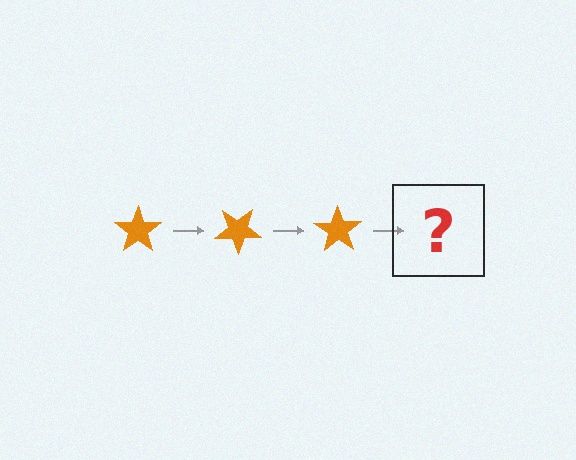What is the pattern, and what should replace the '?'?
The pattern is that the star rotates 35 degrees each step. The '?' should be an orange star rotated 105 degrees.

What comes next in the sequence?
The next element should be an orange star rotated 105 degrees.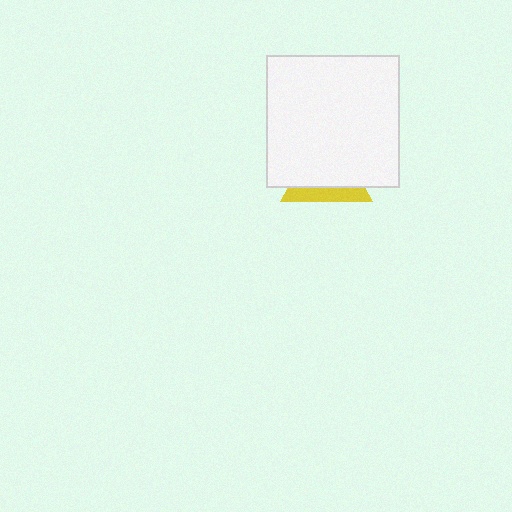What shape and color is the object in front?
The object in front is a white square.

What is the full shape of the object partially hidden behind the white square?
The partially hidden object is a yellow triangle.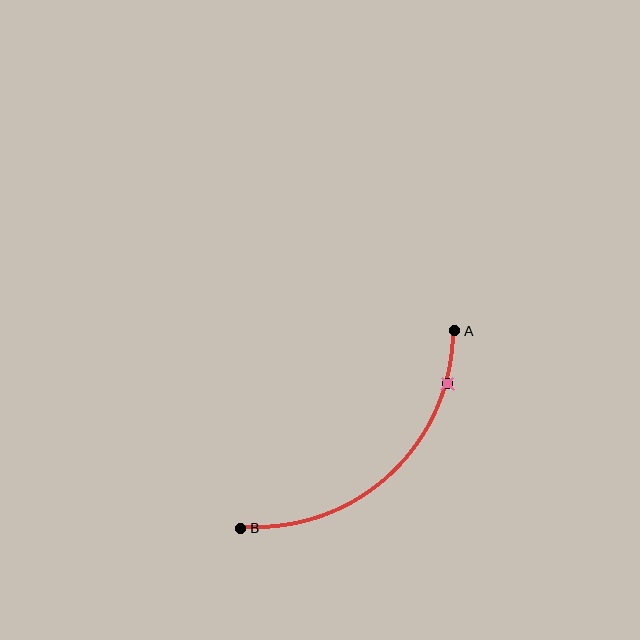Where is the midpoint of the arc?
The arc midpoint is the point on the curve farthest from the straight line joining A and B. It sits below and to the right of that line.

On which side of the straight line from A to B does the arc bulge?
The arc bulges below and to the right of the straight line connecting A and B.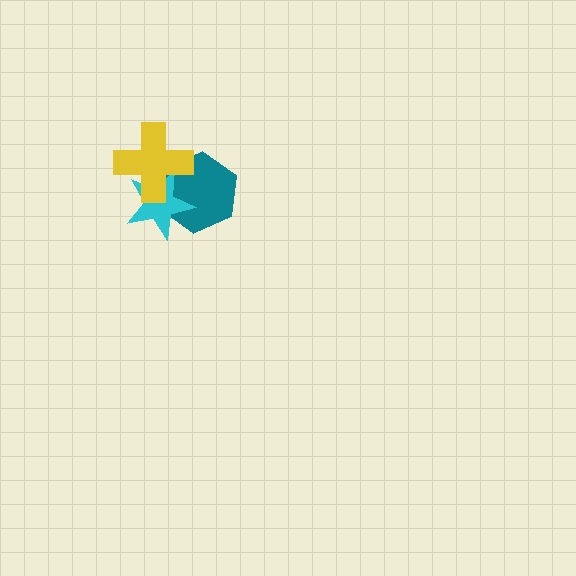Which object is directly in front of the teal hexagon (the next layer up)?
The cyan star is directly in front of the teal hexagon.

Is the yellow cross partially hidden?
No, no other shape covers it.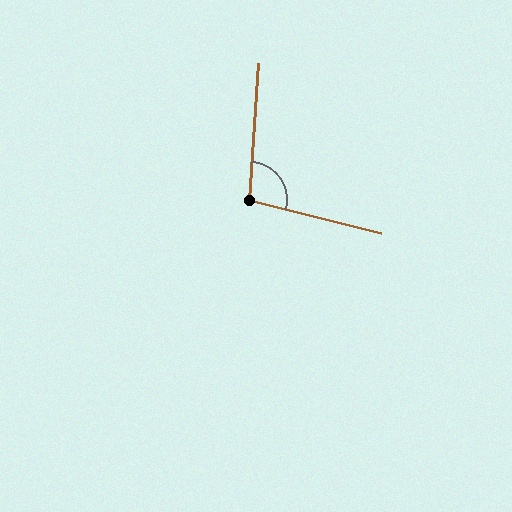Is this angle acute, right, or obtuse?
It is obtuse.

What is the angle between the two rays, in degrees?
Approximately 100 degrees.